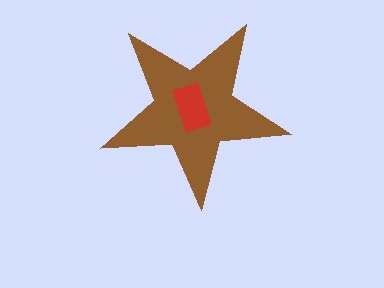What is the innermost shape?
The red rectangle.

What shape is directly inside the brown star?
The red rectangle.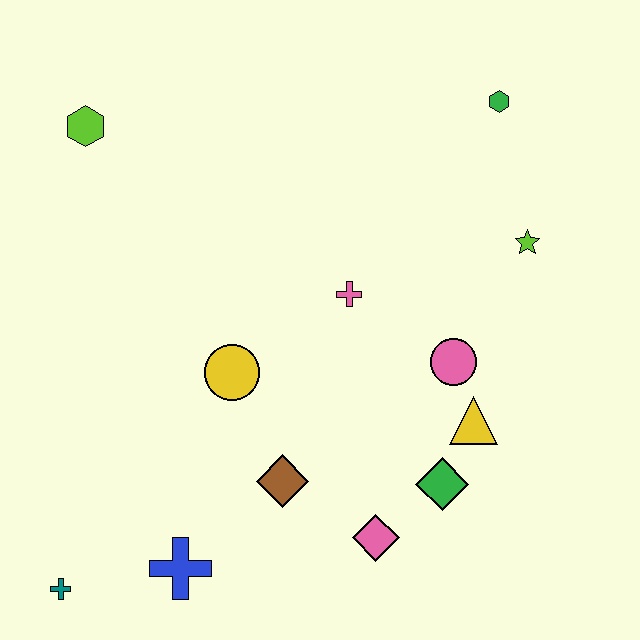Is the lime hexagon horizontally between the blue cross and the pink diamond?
No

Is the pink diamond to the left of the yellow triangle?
Yes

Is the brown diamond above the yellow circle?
No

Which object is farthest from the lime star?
The teal cross is farthest from the lime star.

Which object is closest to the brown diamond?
The pink diamond is closest to the brown diamond.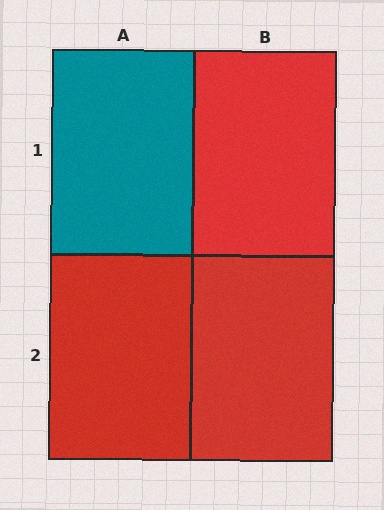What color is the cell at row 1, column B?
Red.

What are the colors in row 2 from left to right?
Red, red.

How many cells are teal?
1 cell is teal.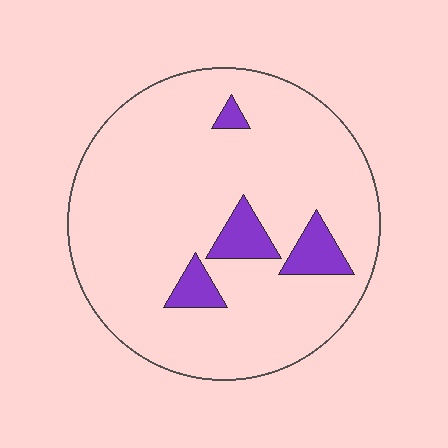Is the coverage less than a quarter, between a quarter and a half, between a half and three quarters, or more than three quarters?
Less than a quarter.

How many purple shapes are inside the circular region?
4.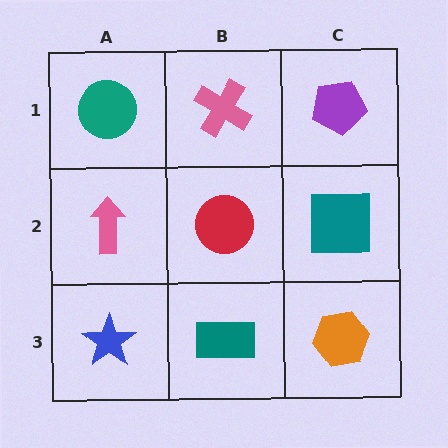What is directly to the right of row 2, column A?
A red circle.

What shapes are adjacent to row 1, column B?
A red circle (row 2, column B), a teal circle (row 1, column A), a purple pentagon (row 1, column C).